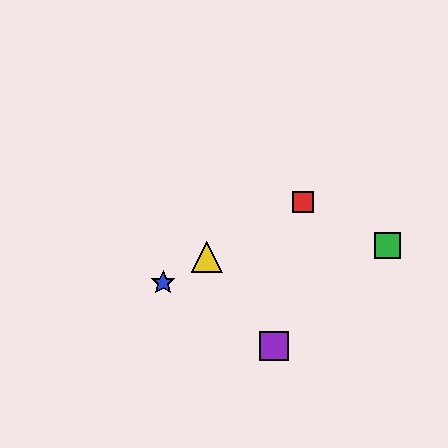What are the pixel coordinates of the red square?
The red square is at (303, 202).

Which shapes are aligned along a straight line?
The red square, the blue star, the yellow triangle are aligned along a straight line.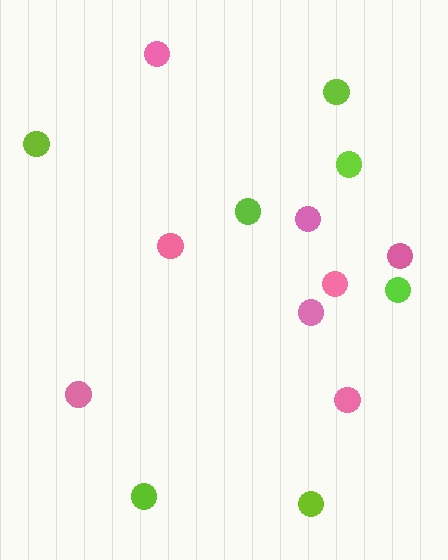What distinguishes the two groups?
There are 2 groups: one group of pink circles (8) and one group of lime circles (7).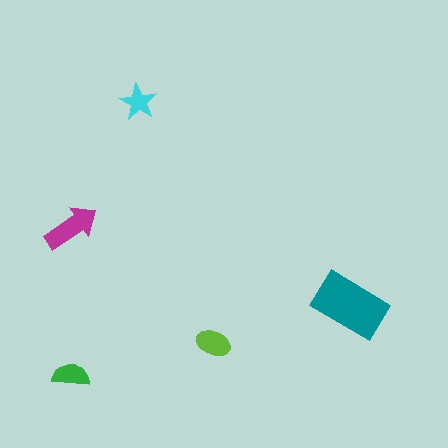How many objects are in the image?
There are 5 objects in the image.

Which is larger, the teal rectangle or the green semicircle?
The teal rectangle.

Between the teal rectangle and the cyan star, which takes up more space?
The teal rectangle.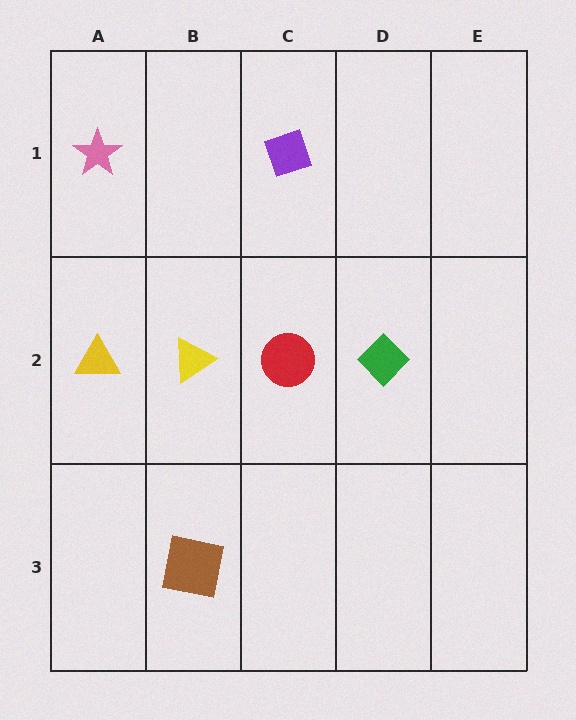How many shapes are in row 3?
1 shape.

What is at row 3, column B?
A brown square.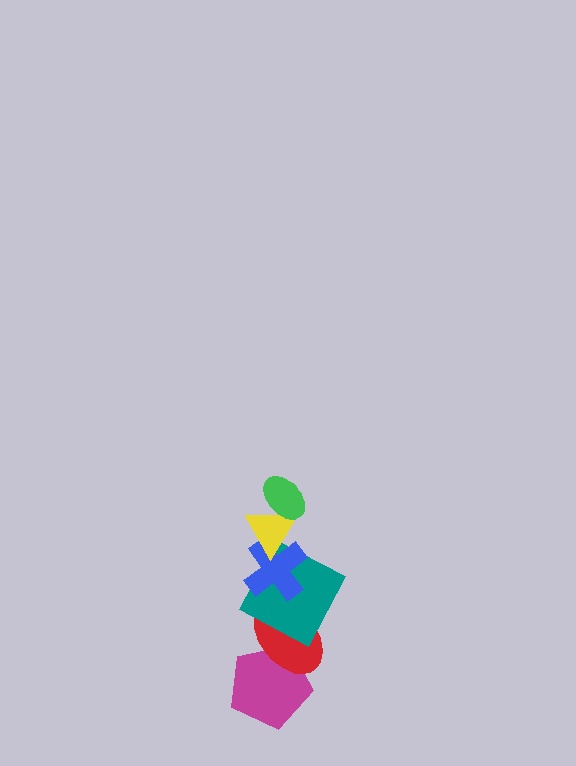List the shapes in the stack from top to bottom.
From top to bottom: the green ellipse, the yellow triangle, the blue cross, the teal square, the red ellipse, the magenta pentagon.